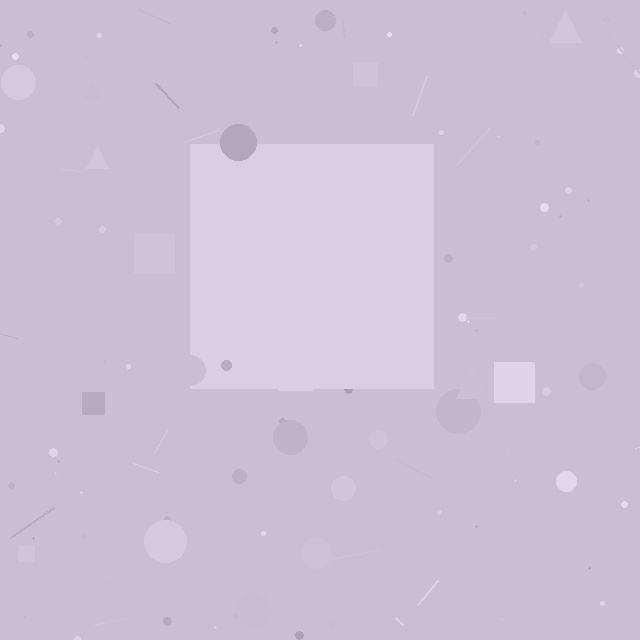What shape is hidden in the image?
A square is hidden in the image.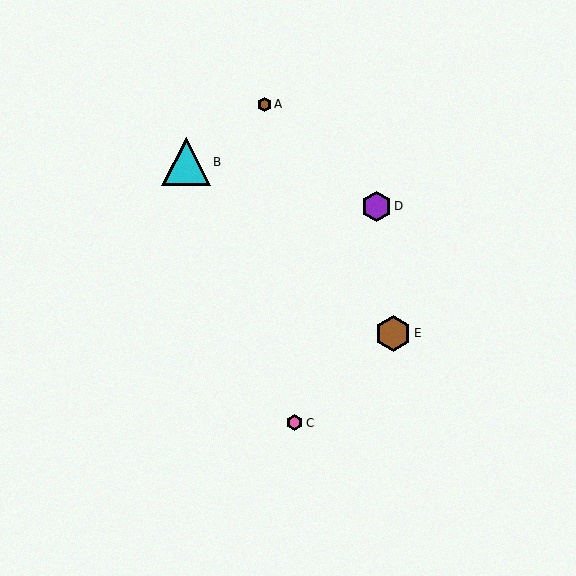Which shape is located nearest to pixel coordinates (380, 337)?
The brown hexagon (labeled E) at (393, 333) is nearest to that location.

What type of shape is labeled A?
Shape A is a brown hexagon.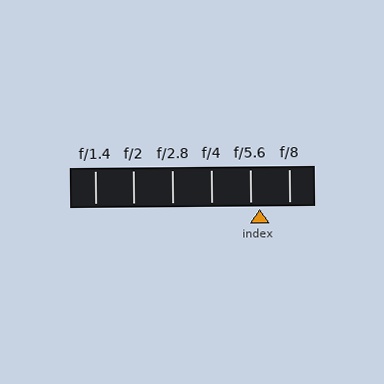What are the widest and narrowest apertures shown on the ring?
The widest aperture shown is f/1.4 and the narrowest is f/8.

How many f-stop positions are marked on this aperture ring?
There are 6 f-stop positions marked.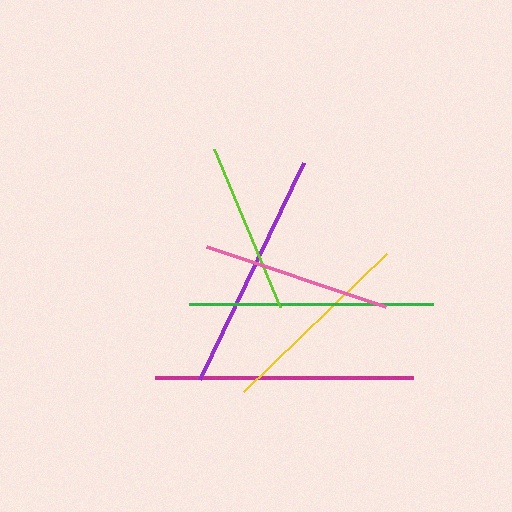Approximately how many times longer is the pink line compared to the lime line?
The pink line is approximately 1.1 times the length of the lime line.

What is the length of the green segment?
The green segment is approximately 244 pixels long.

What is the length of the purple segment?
The purple segment is approximately 241 pixels long.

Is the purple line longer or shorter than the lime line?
The purple line is longer than the lime line.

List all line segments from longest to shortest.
From longest to shortest: magenta, green, purple, yellow, pink, lime.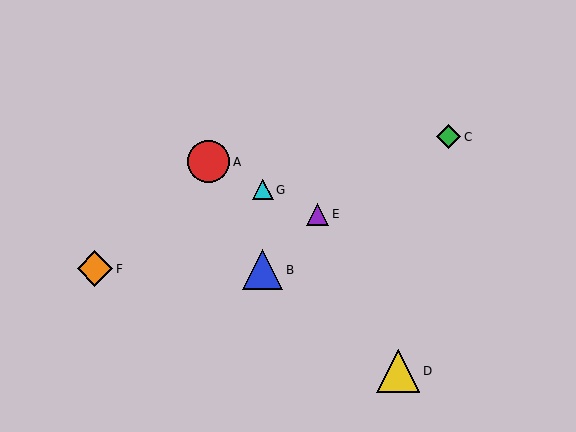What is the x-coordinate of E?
Object E is at x≈318.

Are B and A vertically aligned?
No, B is at x≈263 and A is at x≈208.